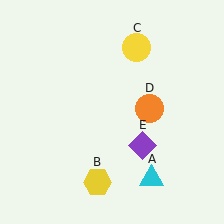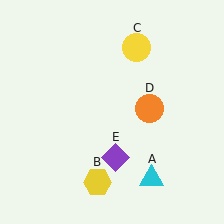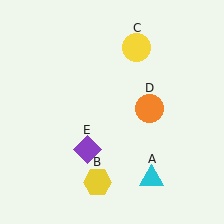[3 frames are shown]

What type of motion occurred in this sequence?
The purple diamond (object E) rotated clockwise around the center of the scene.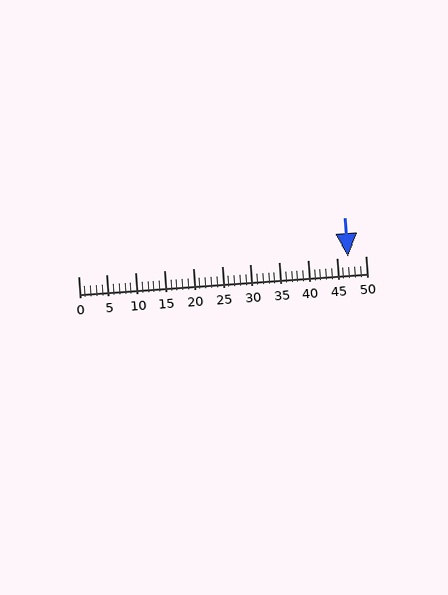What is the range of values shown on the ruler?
The ruler shows values from 0 to 50.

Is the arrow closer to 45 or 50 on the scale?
The arrow is closer to 45.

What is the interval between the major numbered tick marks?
The major tick marks are spaced 5 units apart.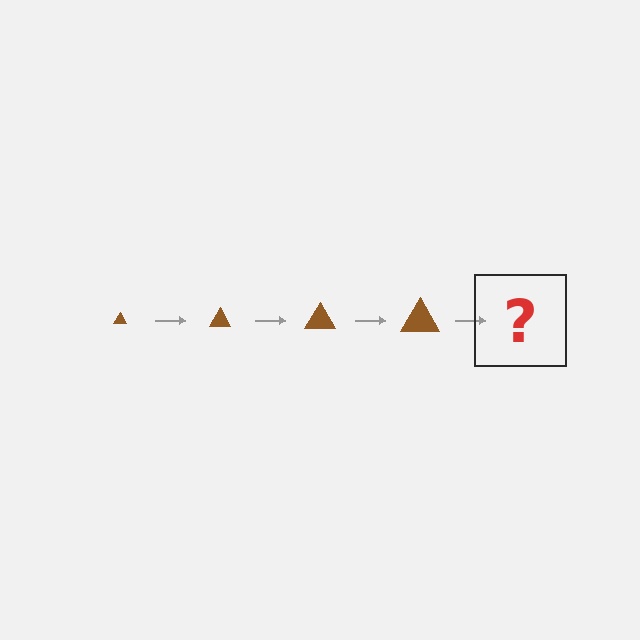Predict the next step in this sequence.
The next step is a brown triangle, larger than the previous one.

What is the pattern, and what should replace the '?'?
The pattern is that the triangle gets progressively larger each step. The '?' should be a brown triangle, larger than the previous one.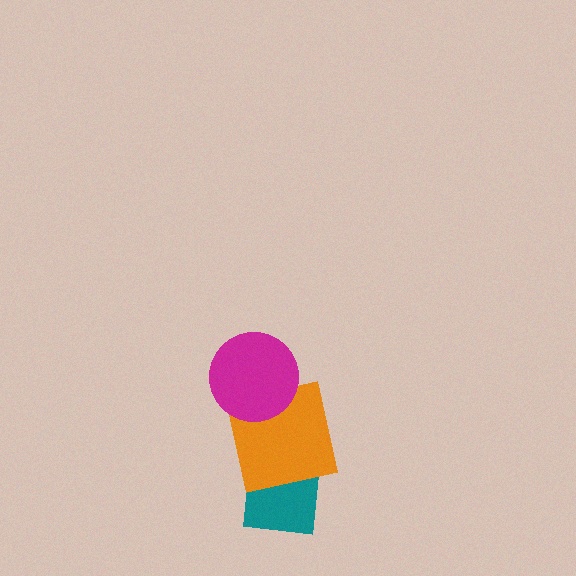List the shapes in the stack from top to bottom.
From top to bottom: the magenta circle, the orange square, the teal square.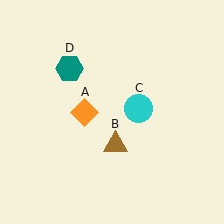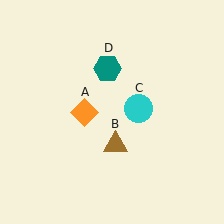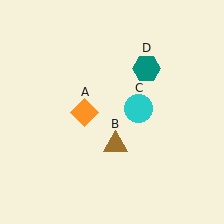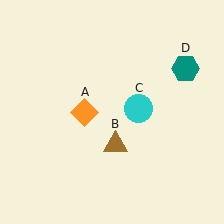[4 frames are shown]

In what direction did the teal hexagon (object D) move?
The teal hexagon (object D) moved right.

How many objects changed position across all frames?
1 object changed position: teal hexagon (object D).